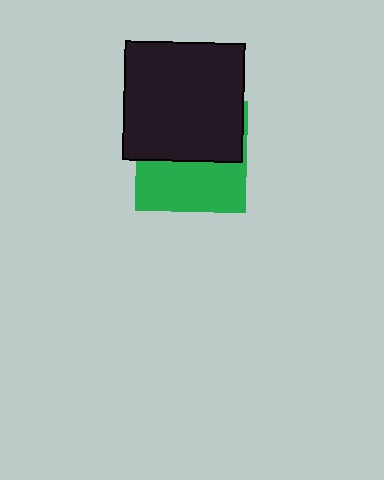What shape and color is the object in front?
The object in front is a black rectangle.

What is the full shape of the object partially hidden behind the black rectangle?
The partially hidden object is a green square.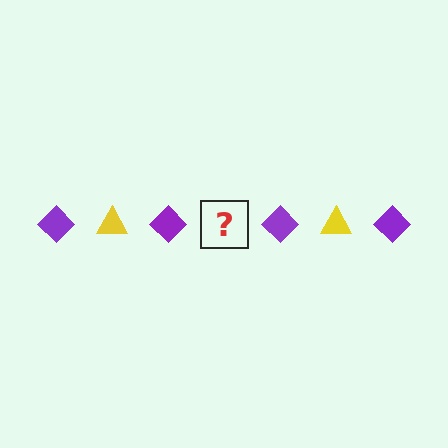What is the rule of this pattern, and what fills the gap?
The rule is that the pattern alternates between purple diamond and yellow triangle. The gap should be filled with a yellow triangle.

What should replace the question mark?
The question mark should be replaced with a yellow triangle.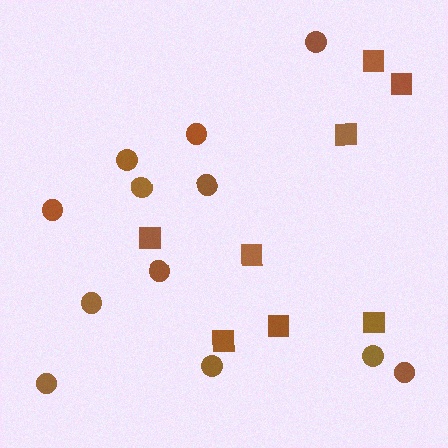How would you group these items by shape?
There are 2 groups: one group of circles (12) and one group of squares (8).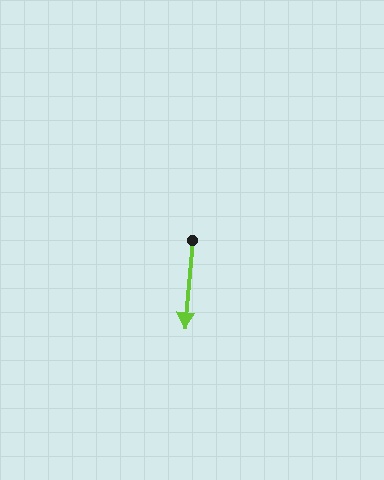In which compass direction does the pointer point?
South.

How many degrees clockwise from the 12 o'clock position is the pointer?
Approximately 185 degrees.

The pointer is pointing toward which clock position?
Roughly 6 o'clock.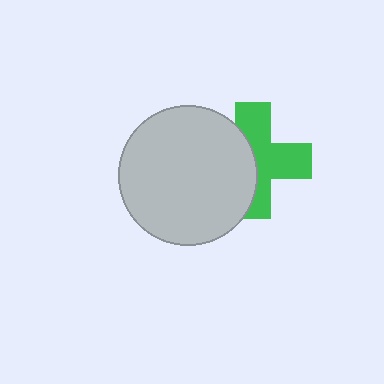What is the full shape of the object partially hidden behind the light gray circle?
The partially hidden object is a green cross.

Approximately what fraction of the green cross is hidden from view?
Roughly 43% of the green cross is hidden behind the light gray circle.